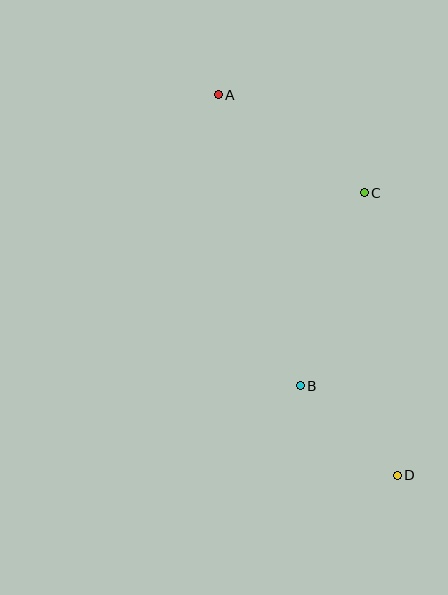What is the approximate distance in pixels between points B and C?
The distance between B and C is approximately 203 pixels.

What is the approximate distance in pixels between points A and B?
The distance between A and B is approximately 302 pixels.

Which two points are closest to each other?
Points B and D are closest to each other.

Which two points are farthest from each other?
Points A and D are farthest from each other.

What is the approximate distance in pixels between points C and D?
The distance between C and D is approximately 284 pixels.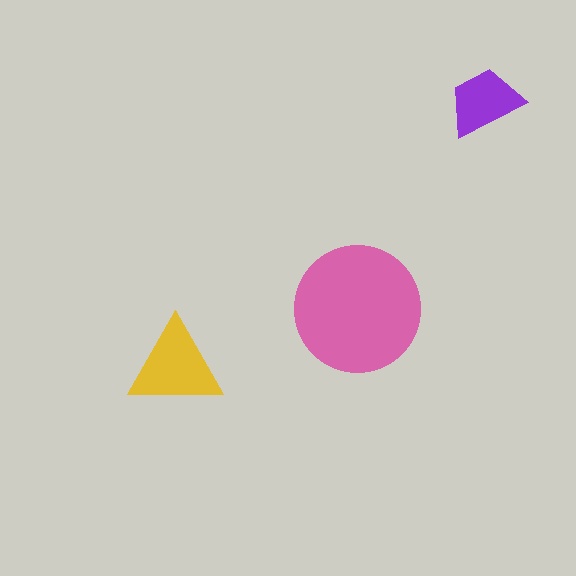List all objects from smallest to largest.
The purple trapezoid, the yellow triangle, the pink circle.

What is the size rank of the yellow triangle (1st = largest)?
2nd.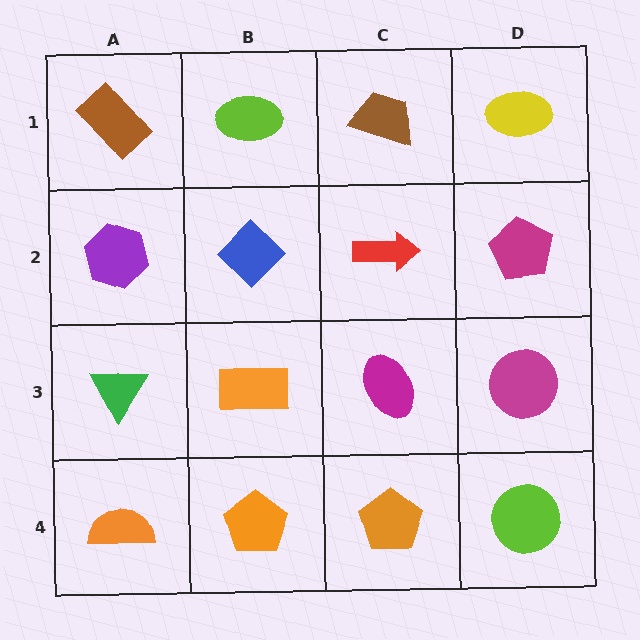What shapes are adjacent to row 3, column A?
A purple hexagon (row 2, column A), an orange semicircle (row 4, column A), an orange rectangle (row 3, column B).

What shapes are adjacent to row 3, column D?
A magenta pentagon (row 2, column D), a lime circle (row 4, column D), a magenta ellipse (row 3, column C).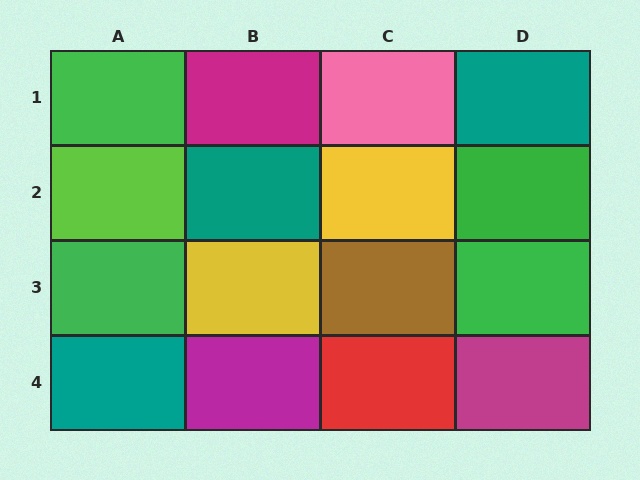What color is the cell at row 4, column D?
Magenta.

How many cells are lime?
1 cell is lime.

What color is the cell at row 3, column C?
Brown.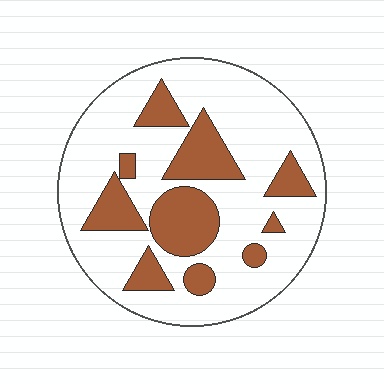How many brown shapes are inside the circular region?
10.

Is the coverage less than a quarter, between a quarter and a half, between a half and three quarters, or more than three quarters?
Between a quarter and a half.